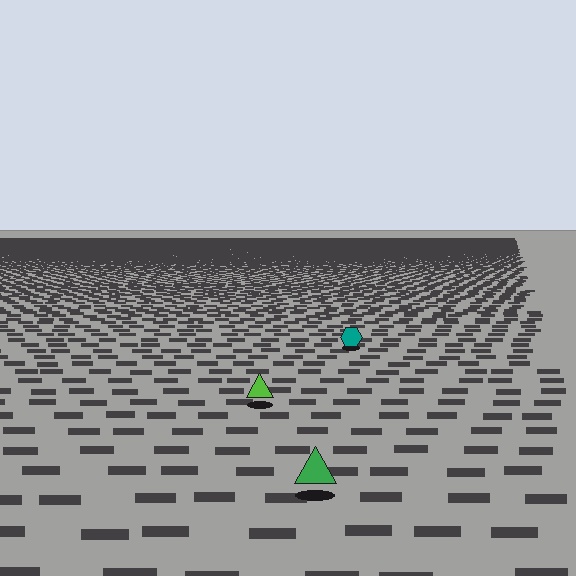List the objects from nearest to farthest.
From nearest to farthest: the green triangle, the lime triangle, the teal hexagon.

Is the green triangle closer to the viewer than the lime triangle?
Yes. The green triangle is closer — you can tell from the texture gradient: the ground texture is coarser near it.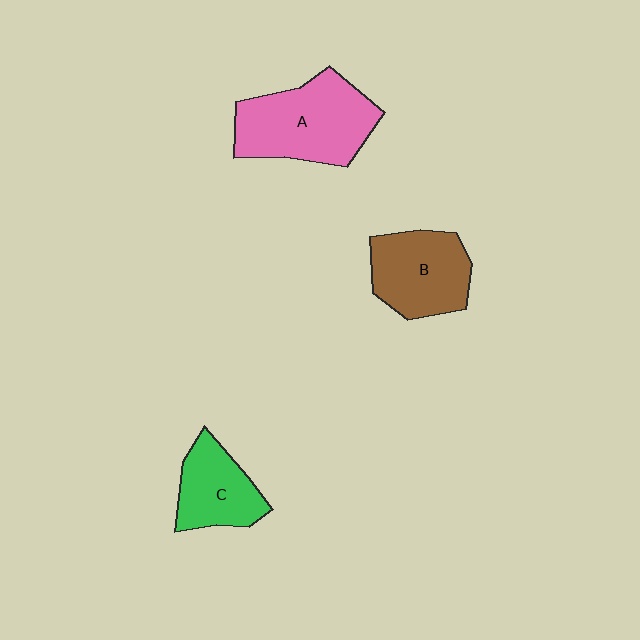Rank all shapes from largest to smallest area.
From largest to smallest: A (pink), B (brown), C (green).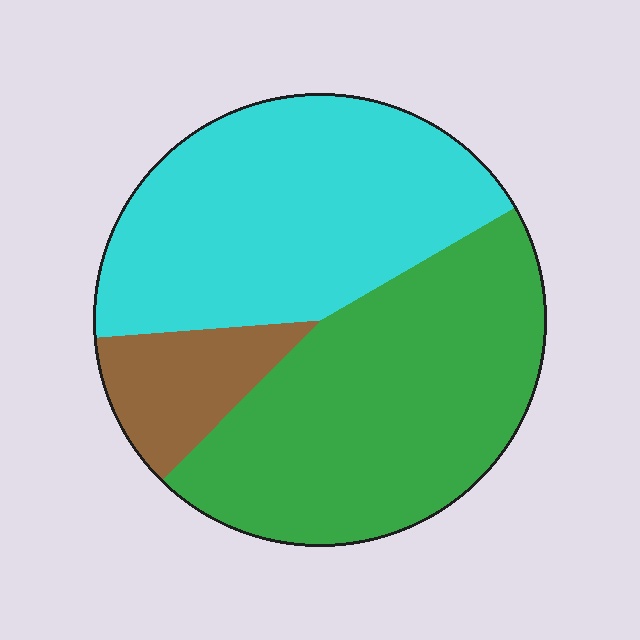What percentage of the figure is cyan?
Cyan takes up between a quarter and a half of the figure.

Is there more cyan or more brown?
Cyan.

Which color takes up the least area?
Brown, at roughly 10%.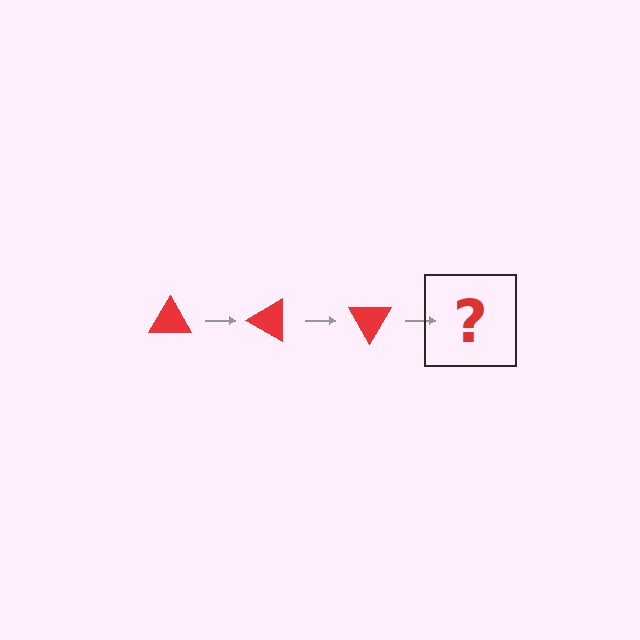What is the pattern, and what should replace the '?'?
The pattern is that the triangle rotates 30 degrees each step. The '?' should be a red triangle rotated 90 degrees.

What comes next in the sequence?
The next element should be a red triangle rotated 90 degrees.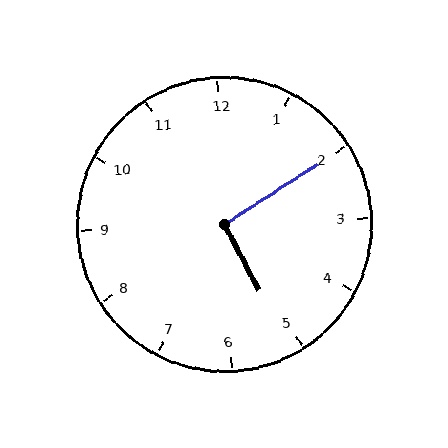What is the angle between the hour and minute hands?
Approximately 95 degrees.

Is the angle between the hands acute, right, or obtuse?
It is right.